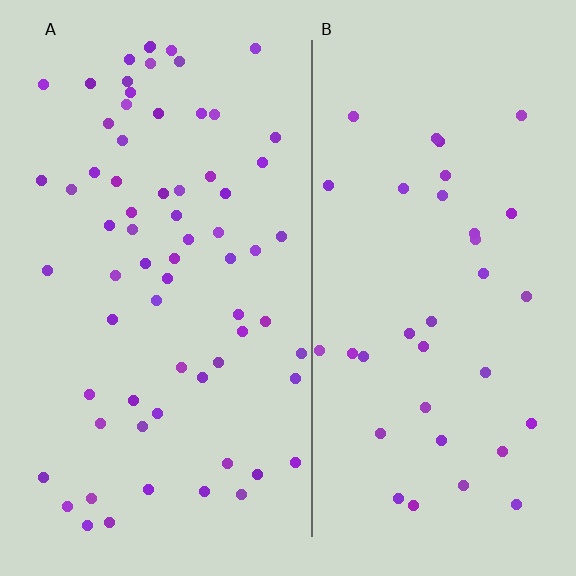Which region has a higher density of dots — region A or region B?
A (the left).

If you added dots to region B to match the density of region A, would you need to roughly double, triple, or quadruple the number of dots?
Approximately double.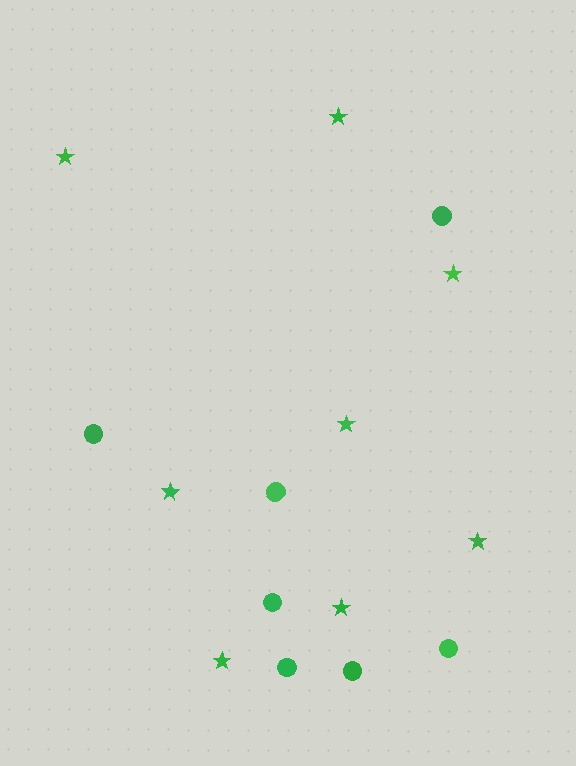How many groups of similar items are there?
There are 2 groups: one group of circles (7) and one group of stars (8).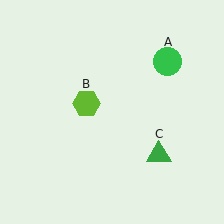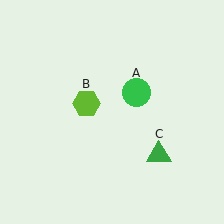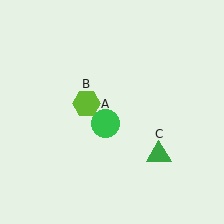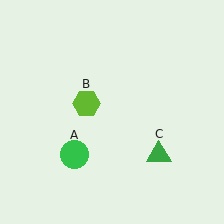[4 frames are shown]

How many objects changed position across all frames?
1 object changed position: green circle (object A).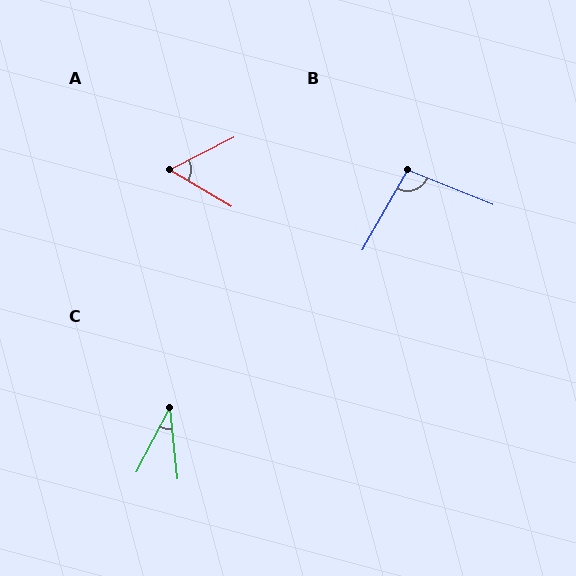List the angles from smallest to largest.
C (34°), A (57°), B (97°).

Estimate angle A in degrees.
Approximately 57 degrees.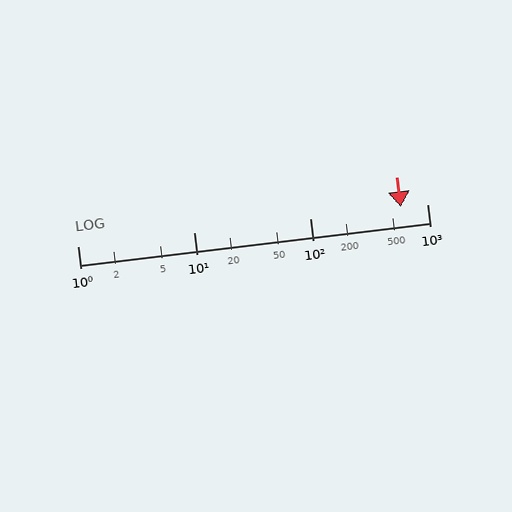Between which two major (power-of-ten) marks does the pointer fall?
The pointer is between 100 and 1000.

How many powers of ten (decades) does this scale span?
The scale spans 3 decades, from 1 to 1000.